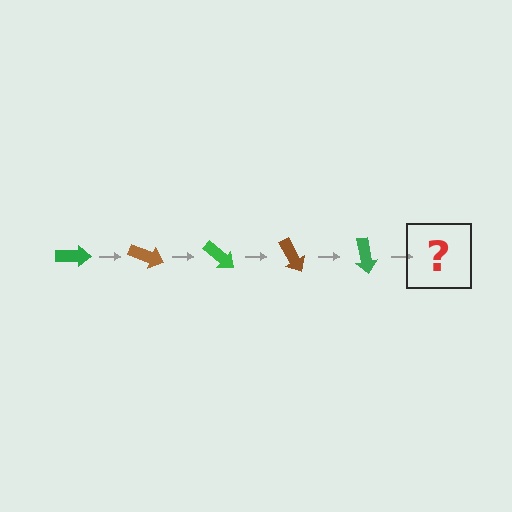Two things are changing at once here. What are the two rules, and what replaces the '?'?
The two rules are that it rotates 20 degrees each step and the color cycles through green and brown. The '?' should be a brown arrow, rotated 100 degrees from the start.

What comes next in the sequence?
The next element should be a brown arrow, rotated 100 degrees from the start.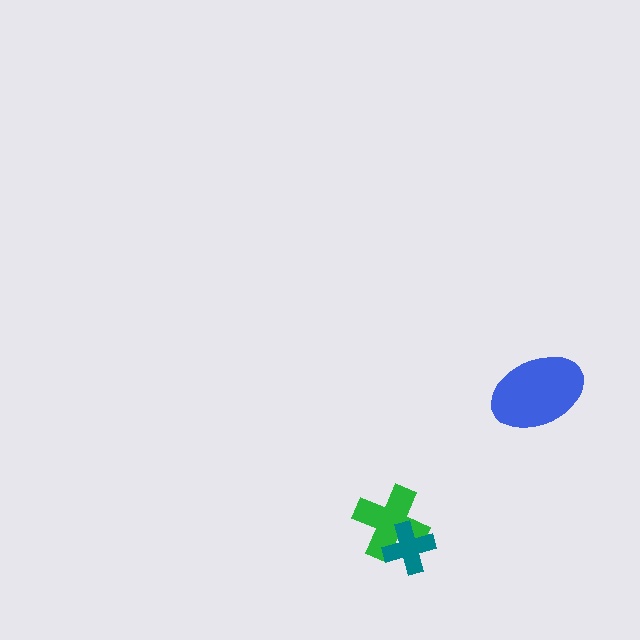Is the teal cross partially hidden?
No, no other shape covers it.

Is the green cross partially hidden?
Yes, it is partially covered by another shape.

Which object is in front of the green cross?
The teal cross is in front of the green cross.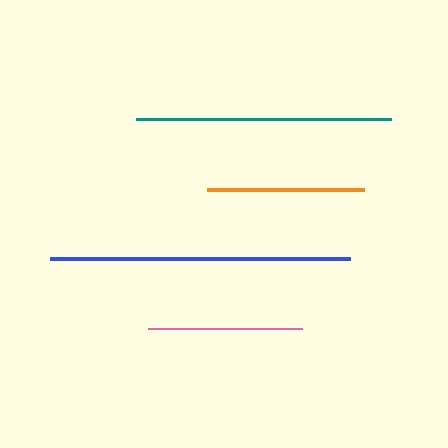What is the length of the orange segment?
The orange segment is approximately 157 pixels long.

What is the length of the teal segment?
The teal segment is approximately 254 pixels long.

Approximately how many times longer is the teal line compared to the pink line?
The teal line is approximately 1.7 times the length of the pink line.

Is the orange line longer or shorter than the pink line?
The orange line is longer than the pink line.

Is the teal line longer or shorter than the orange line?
The teal line is longer than the orange line.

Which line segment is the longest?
The blue line is the longest at approximately 299 pixels.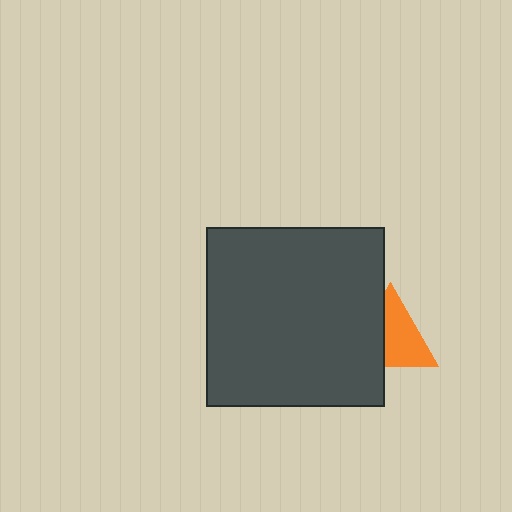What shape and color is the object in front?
The object in front is a dark gray square.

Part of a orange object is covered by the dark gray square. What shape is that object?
It is a triangle.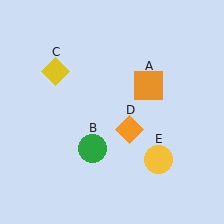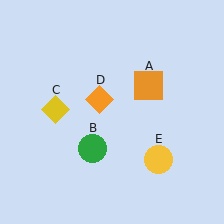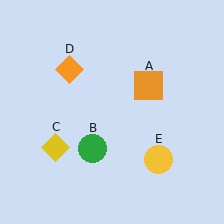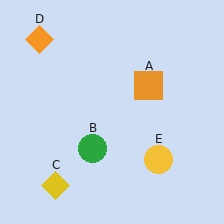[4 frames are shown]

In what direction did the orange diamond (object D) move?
The orange diamond (object D) moved up and to the left.